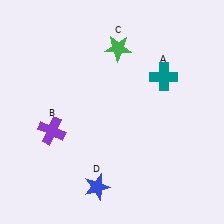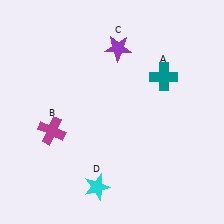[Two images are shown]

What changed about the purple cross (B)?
In Image 1, B is purple. In Image 2, it changed to magenta.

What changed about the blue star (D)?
In Image 1, D is blue. In Image 2, it changed to cyan.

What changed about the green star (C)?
In Image 1, C is green. In Image 2, it changed to purple.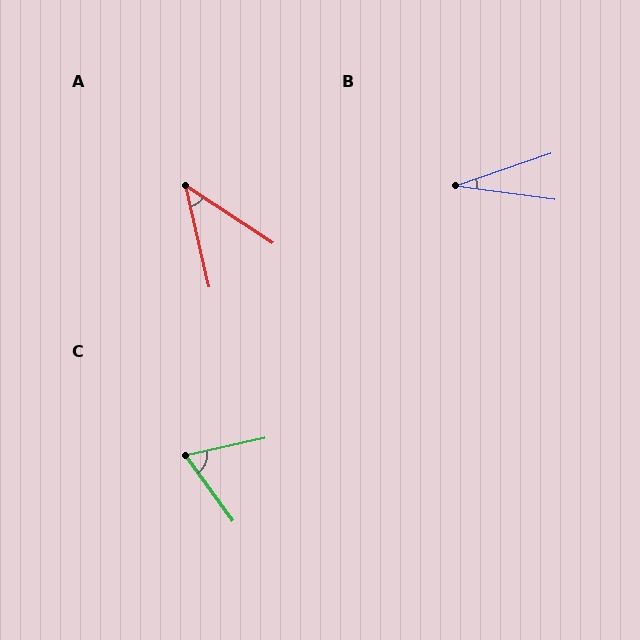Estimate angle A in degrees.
Approximately 44 degrees.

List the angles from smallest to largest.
B (26°), A (44°), C (67°).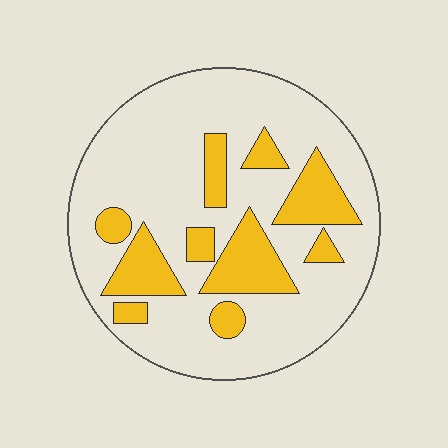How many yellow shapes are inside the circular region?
10.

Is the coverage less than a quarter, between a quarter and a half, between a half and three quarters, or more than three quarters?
Less than a quarter.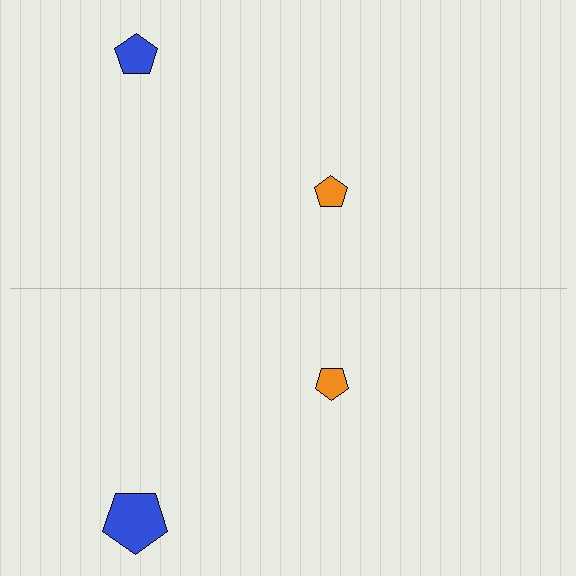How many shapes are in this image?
There are 4 shapes in this image.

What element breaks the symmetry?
The blue pentagon on the bottom side has a different size than its mirror counterpart.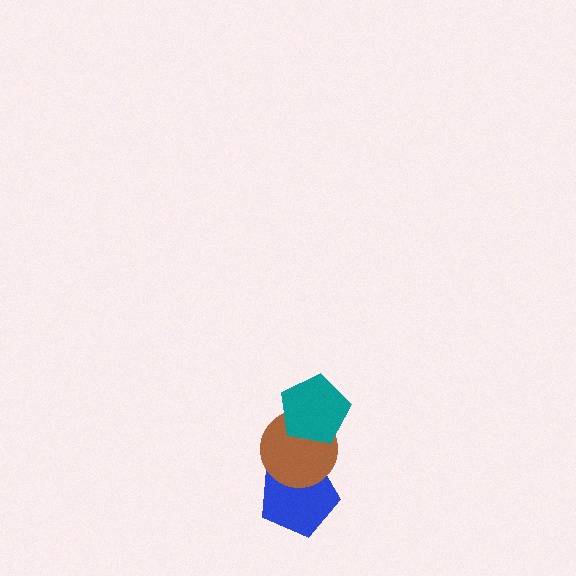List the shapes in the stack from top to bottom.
From top to bottom: the teal pentagon, the brown circle, the blue pentagon.